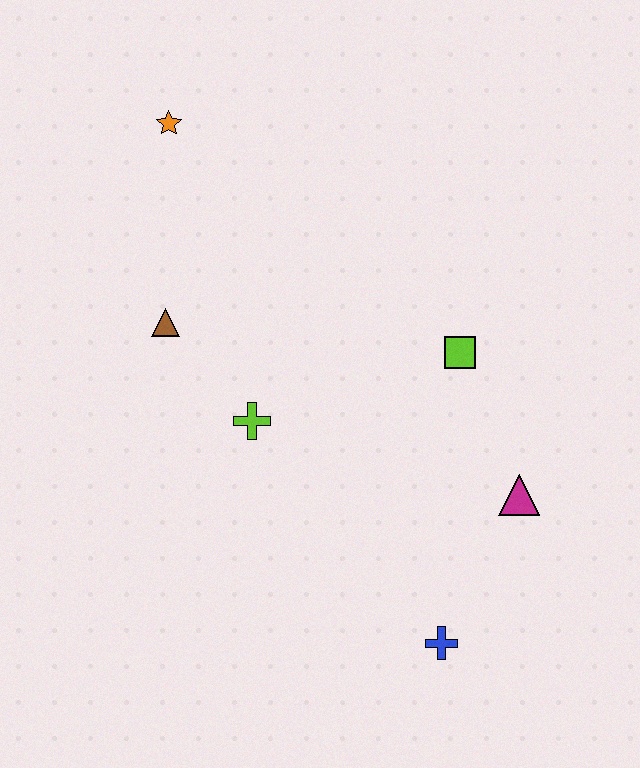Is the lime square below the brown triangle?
Yes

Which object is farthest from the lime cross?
The orange star is farthest from the lime cross.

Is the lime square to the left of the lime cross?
No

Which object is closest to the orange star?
The brown triangle is closest to the orange star.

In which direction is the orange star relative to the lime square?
The orange star is to the left of the lime square.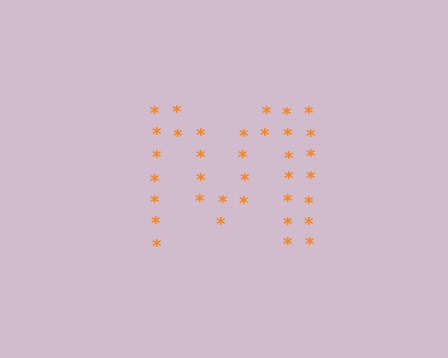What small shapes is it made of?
It is made of small asterisks.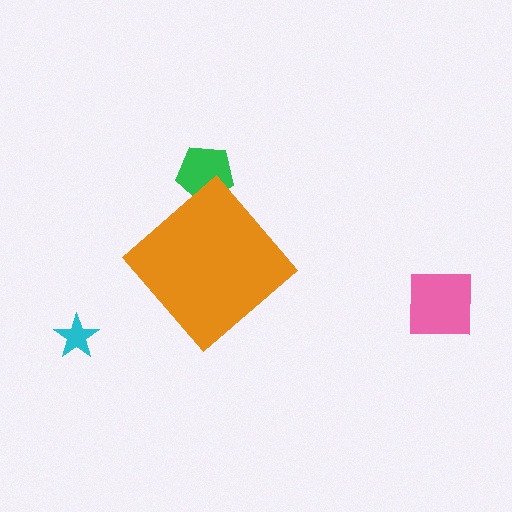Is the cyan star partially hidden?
No, the cyan star is fully visible.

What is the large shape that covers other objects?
An orange diamond.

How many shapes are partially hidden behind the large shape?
1 shape is partially hidden.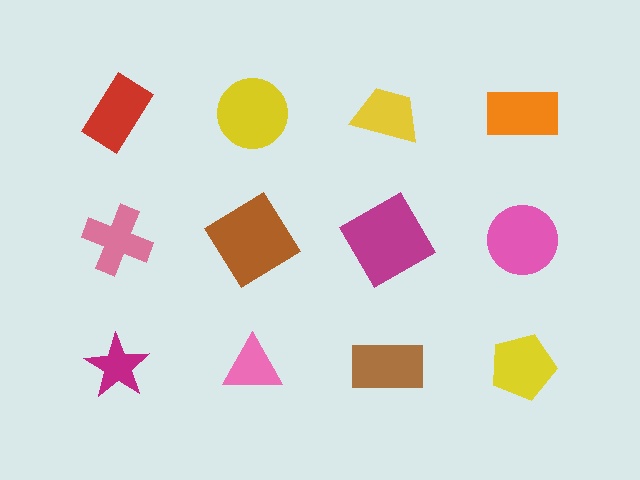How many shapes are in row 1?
4 shapes.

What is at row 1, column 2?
A yellow circle.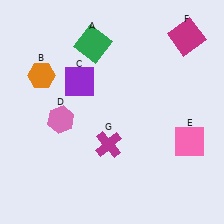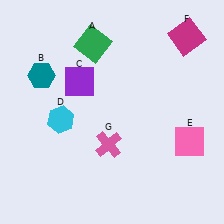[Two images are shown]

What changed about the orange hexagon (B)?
In Image 1, B is orange. In Image 2, it changed to teal.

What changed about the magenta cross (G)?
In Image 1, G is magenta. In Image 2, it changed to pink.